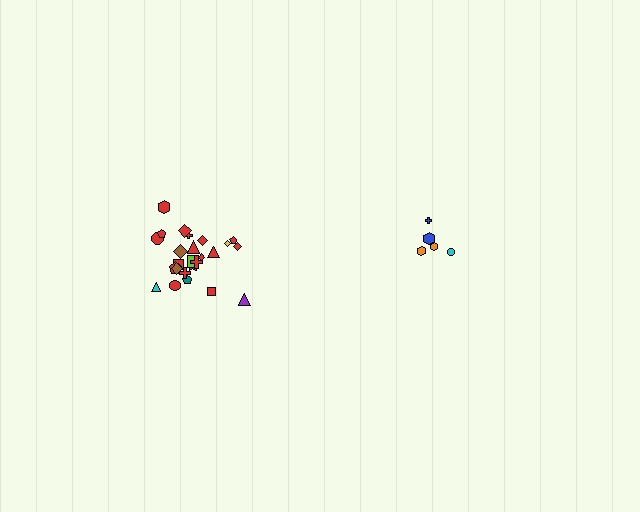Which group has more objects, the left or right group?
The left group.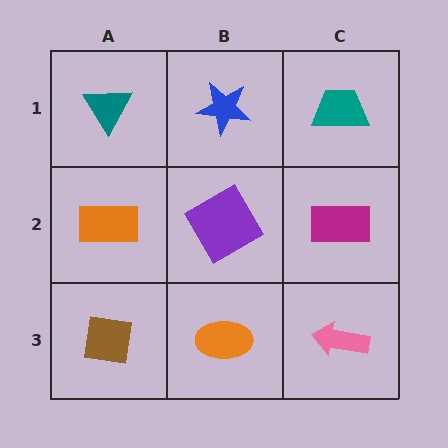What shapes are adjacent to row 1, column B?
A purple diamond (row 2, column B), a teal triangle (row 1, column A), a teal trapezoid (row 1, column C).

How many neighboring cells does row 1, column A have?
2.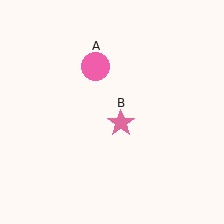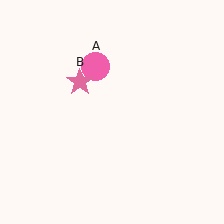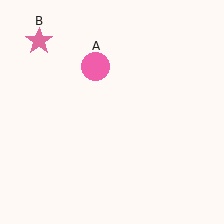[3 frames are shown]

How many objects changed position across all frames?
1 object changed position: pink star (object B).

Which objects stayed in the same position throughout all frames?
Pink circle (object A) remained stationary.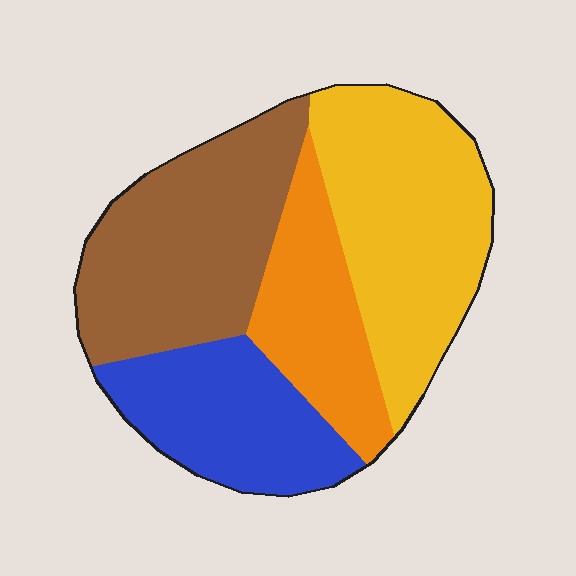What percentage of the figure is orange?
Orange takes up between a sixth and a third of the figure.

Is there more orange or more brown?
Brown.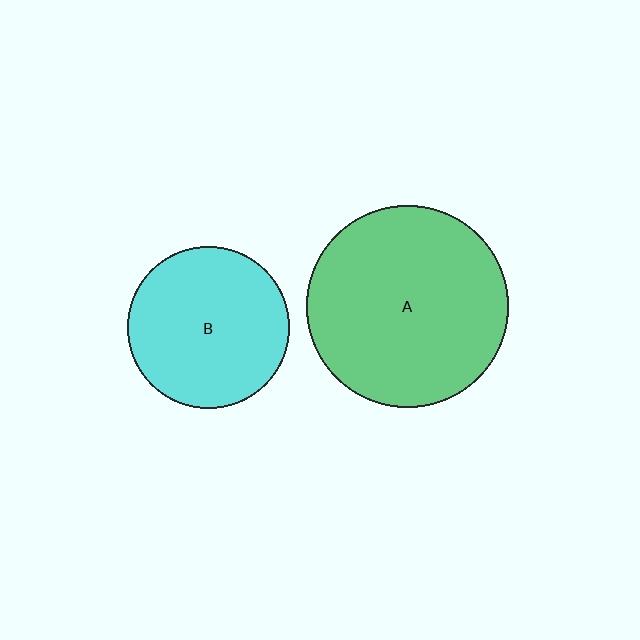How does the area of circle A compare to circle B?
Approximately 1.6 times.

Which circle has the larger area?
Circle A (green).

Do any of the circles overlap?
No, none of the circles overlap.